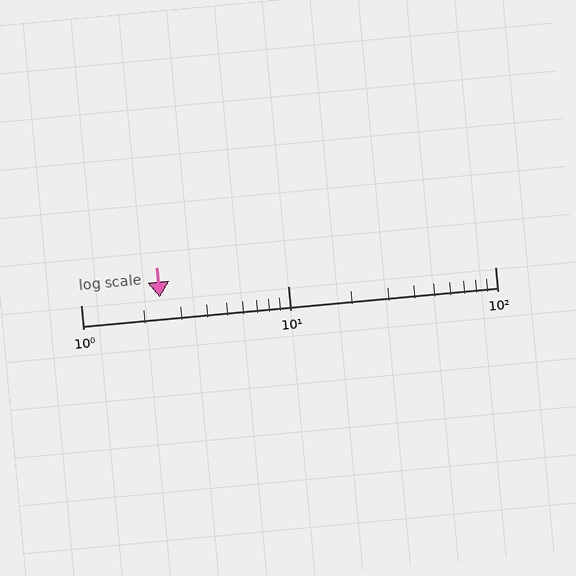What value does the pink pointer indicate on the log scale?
The pointer indicates approximately 2.4.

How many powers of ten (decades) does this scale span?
The scale spans 2 decades, from 1 to 100.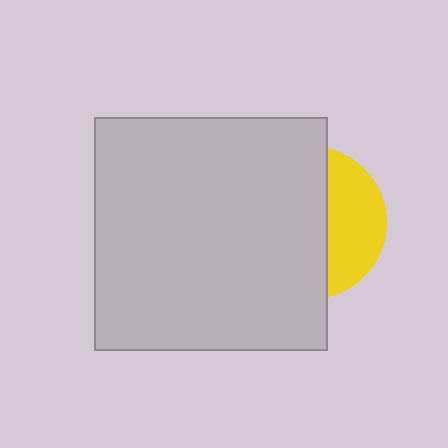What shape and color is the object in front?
The object in front is a light gray square.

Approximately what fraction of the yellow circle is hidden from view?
Roughly 64% of the yellow circle is hidden behind the light gray square.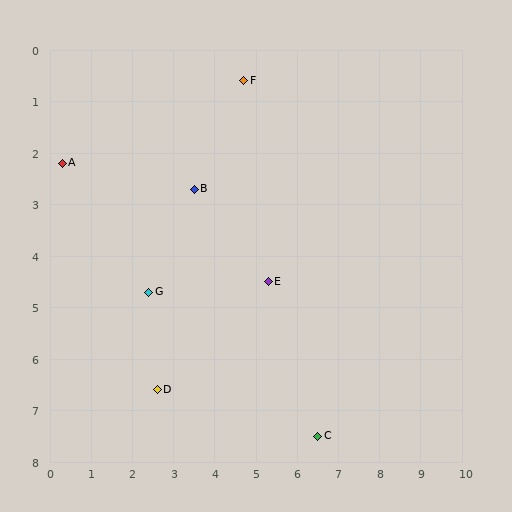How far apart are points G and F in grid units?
Points G and F are about 4.7 grid units apart.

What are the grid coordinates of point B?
Point B is at approximately (3.5, 2.7).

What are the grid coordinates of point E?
Point E is at approximately (5.3, 4.5).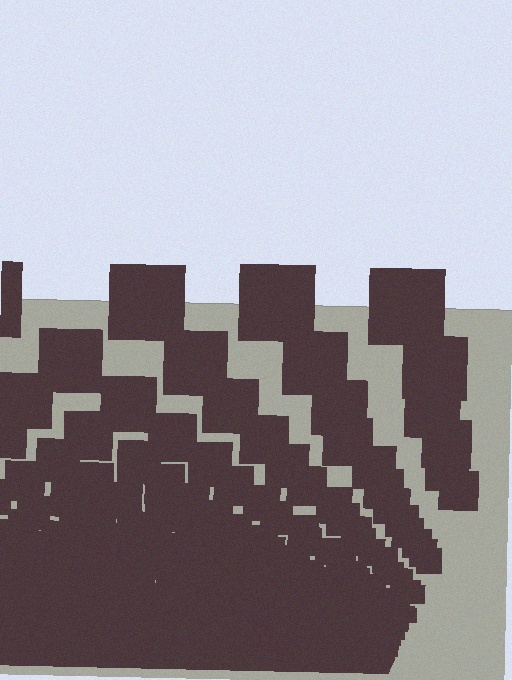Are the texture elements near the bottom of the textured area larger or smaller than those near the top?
Smaller. The gradient is inverted — elements near the bottom are smaller and denser.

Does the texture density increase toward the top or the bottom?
Density increases toward the bottom.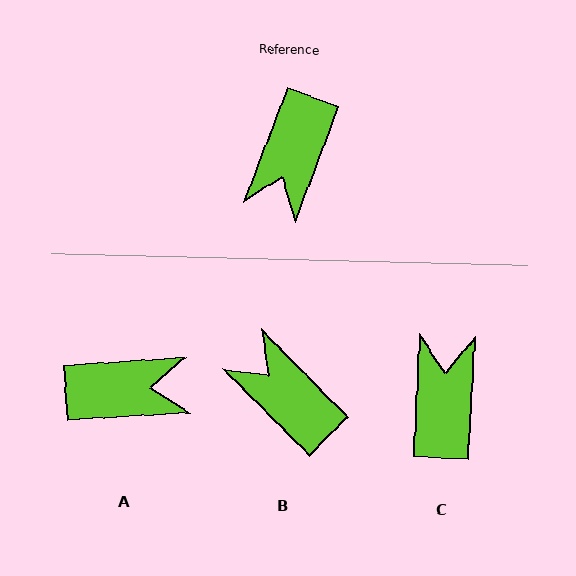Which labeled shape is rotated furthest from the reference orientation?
C, about 162 degrees away.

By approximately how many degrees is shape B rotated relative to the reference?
Approximately 114 degrees clockwise.